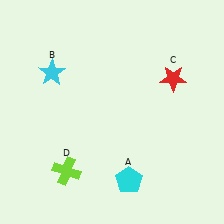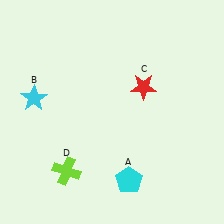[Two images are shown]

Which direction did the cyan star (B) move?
The cyan star (B) moved down.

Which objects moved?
The objects that moved are: the cyan star (B), the red star (C).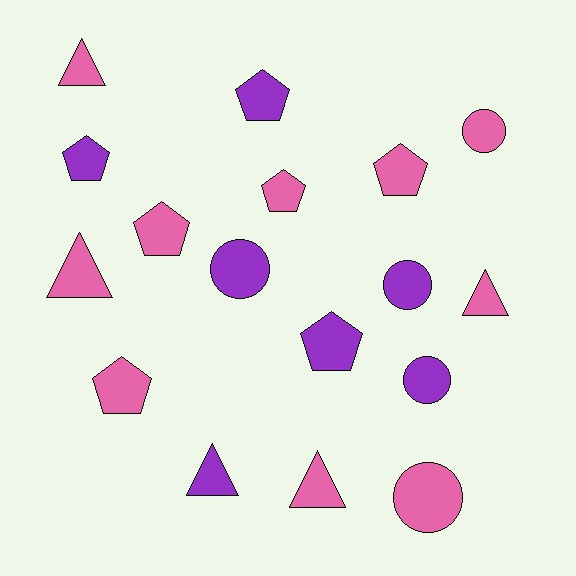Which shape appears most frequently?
Pentagon, with 7 objects.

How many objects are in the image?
There are 17 objects.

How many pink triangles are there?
There are 4 pink triangles.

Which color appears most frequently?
Pink, with 10 objects.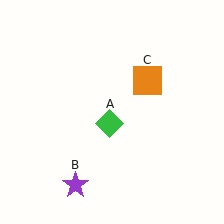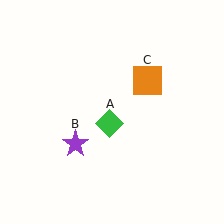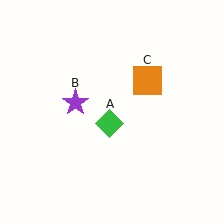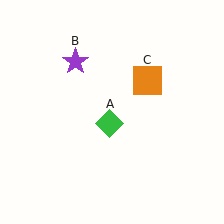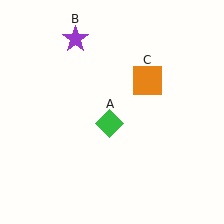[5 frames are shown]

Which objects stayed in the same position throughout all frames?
Green diamond (object A) and orange square (object C) remained stationary.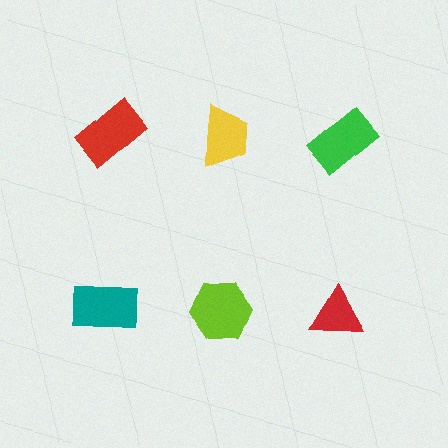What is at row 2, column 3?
A red triangle.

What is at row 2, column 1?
A teal rectangle.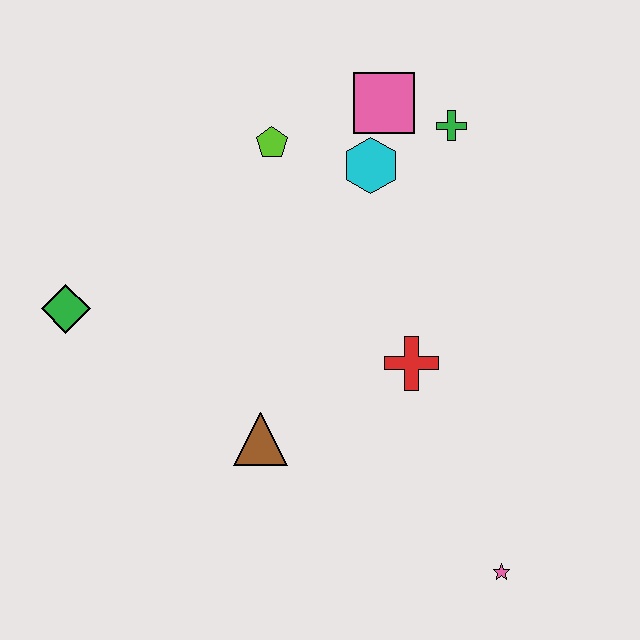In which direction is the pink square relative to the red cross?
The pink square is above the red cross.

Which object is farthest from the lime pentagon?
The pink star is farthest from the lime pentagon.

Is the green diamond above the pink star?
Yes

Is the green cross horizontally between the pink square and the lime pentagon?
No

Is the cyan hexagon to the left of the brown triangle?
No